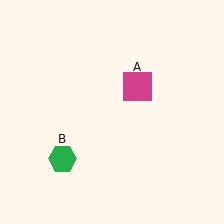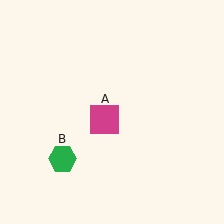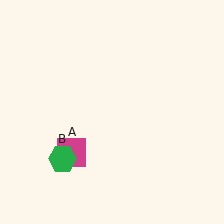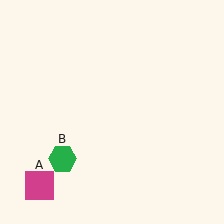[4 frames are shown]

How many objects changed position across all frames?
1 object changed position: magenta square (object A).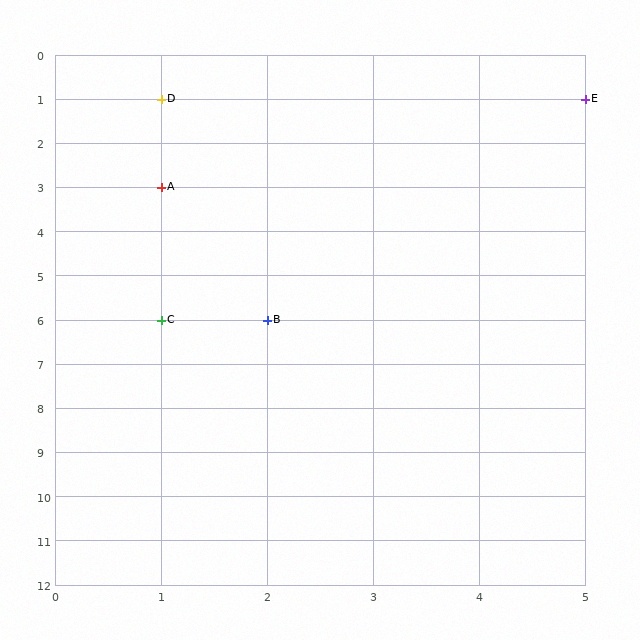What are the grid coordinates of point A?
Point A is at grid coordinates (1, 3).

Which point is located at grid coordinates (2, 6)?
Point B is at (2, 6).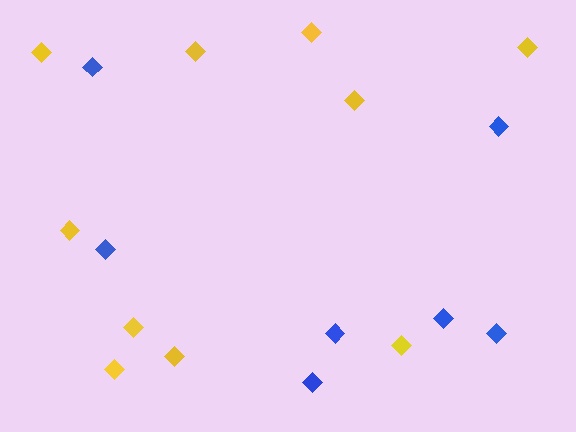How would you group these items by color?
There are 2 groups: one group of yellow diamonds (10) and one group of blue diamonds (7).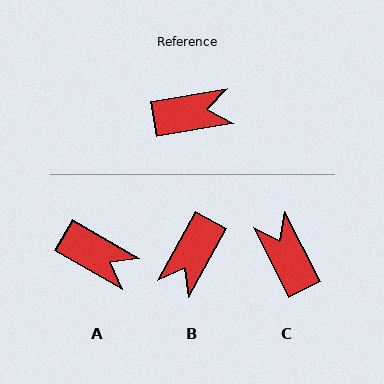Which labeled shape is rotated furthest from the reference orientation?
B, about 129 degrees away.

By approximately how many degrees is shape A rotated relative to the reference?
Approximately 40 degrees clockwise.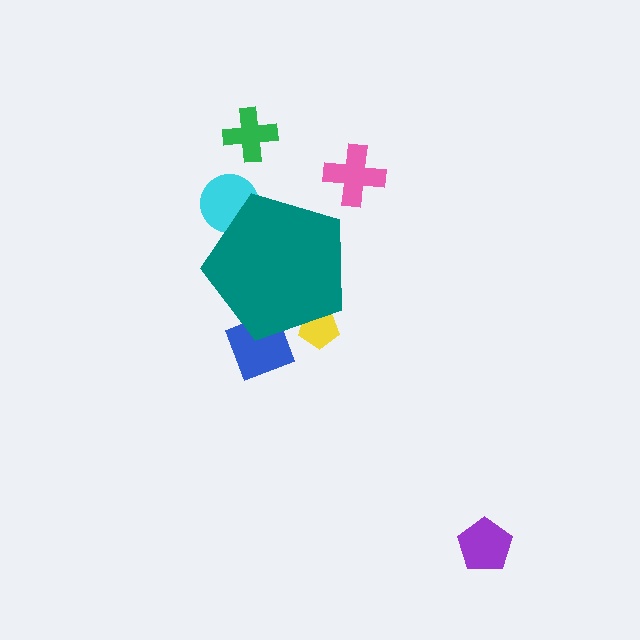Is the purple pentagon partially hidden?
No, the purple pentagon is fully visible.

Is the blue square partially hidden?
Yes, the blue square is partially hidden behind the teal pentagon.